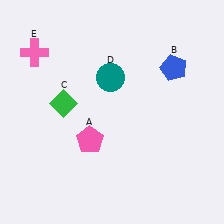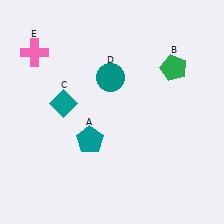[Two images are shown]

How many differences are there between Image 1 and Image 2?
There are 3 differences between the two images.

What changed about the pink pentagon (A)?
In Image 1, A is pink. In Image 2, it changed to teal.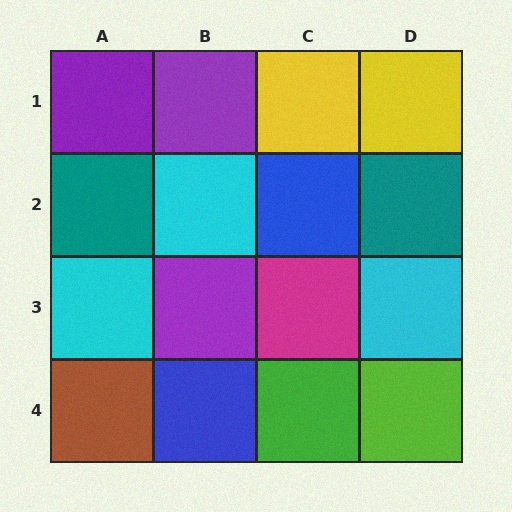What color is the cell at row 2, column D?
Teal.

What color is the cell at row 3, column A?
Cyan.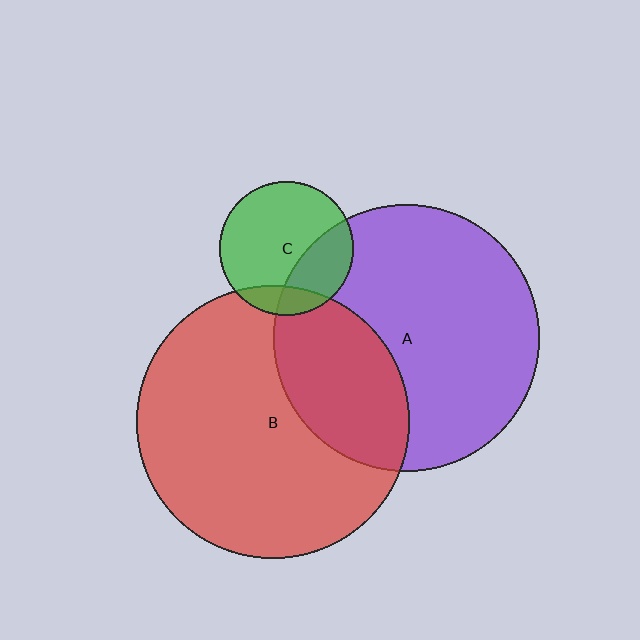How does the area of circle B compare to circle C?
Approximately 4.1 times.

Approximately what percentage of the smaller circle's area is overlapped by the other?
Approximately 30%.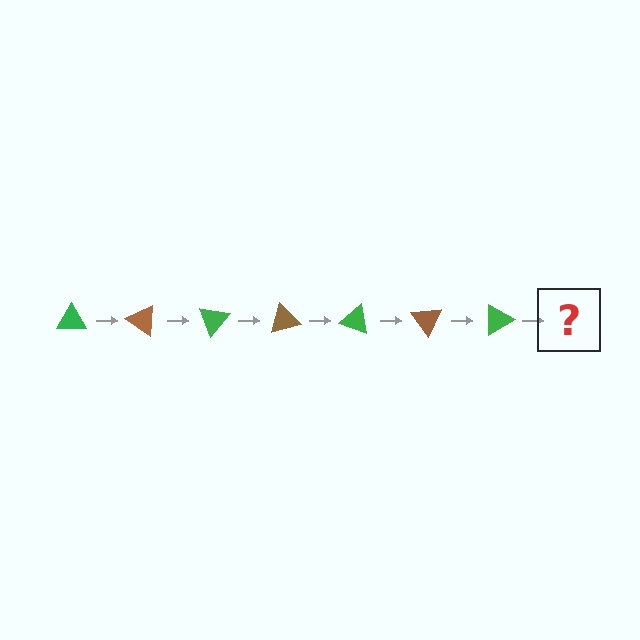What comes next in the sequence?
The next element should be a brown triangle, rotated 245 degrees from the start.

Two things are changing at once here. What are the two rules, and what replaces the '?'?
The two rules are that it rotates 35 degrees each step and the color cycles through green and brown. The '?' should be a brown triangle, rotated 245 degrees from the start.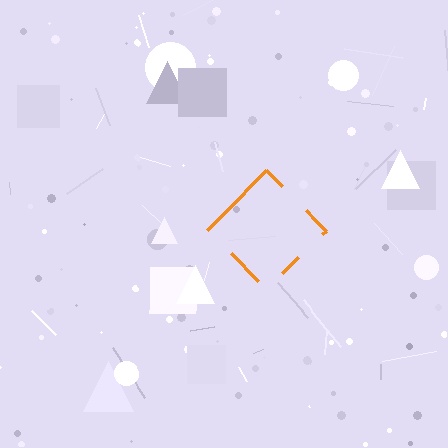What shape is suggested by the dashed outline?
The dashed outline suggests a diamond.